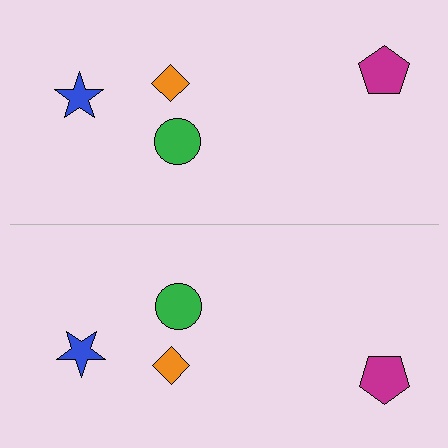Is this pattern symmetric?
Yes, this pattern has bilateral (reflection) symmetry.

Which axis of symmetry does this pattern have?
The pattern has a horizontal axis of symmetry running through the center of the image.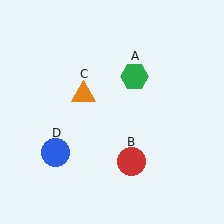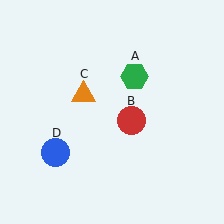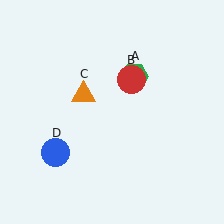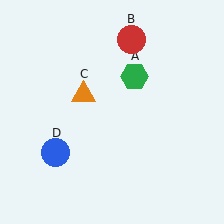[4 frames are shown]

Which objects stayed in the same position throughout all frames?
Green hexagon (object A) and orange triangle (object C) and blue circle (object D) remained stationary.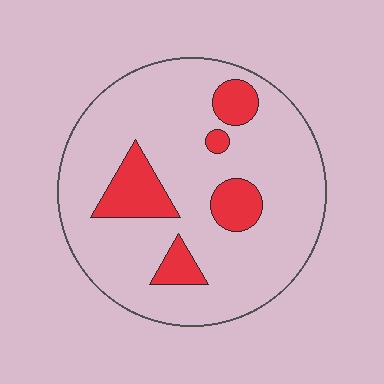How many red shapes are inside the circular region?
5.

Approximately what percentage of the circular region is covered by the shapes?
Approximately 15%.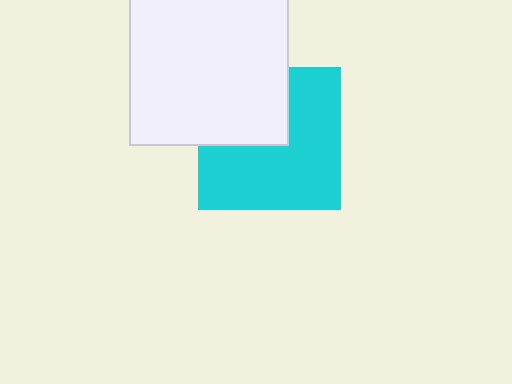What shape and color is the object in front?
The object in front is a white rectangle.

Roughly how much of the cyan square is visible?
About half of it is visible (roughly 65%).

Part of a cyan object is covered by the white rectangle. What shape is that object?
It is a square.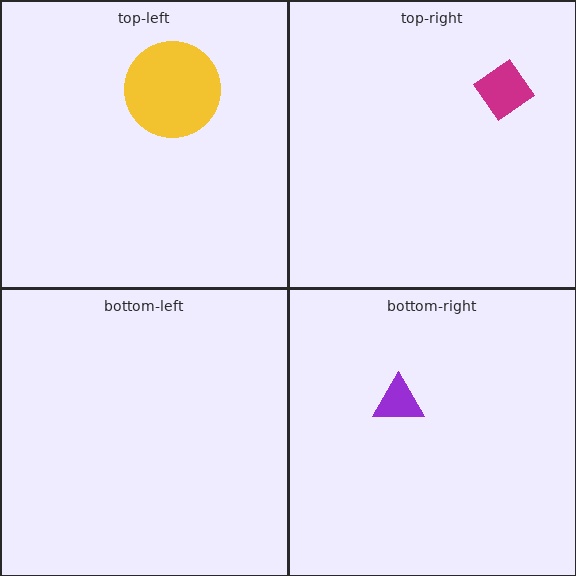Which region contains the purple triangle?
The bottom-right region.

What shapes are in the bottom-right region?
The purple triangle.